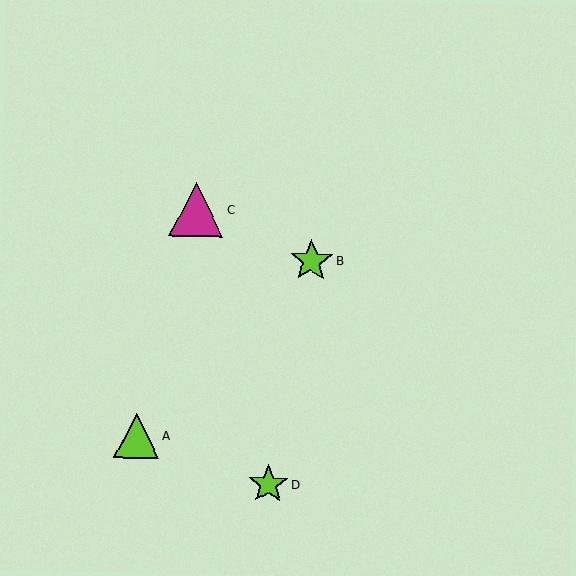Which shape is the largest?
The magenta triangle (labeled C) is the largest.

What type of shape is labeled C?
Shape C is a magenta triangle.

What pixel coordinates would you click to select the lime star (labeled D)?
Click at (268, 484) to select the lime star D.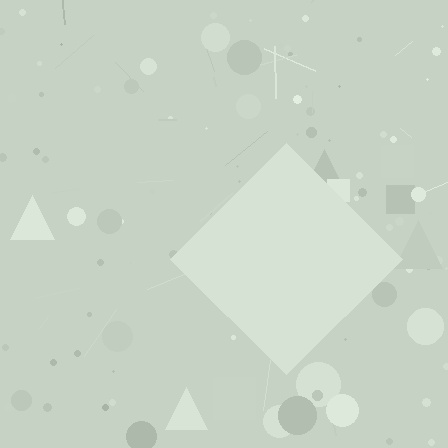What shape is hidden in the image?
A diamond is hidden in the image.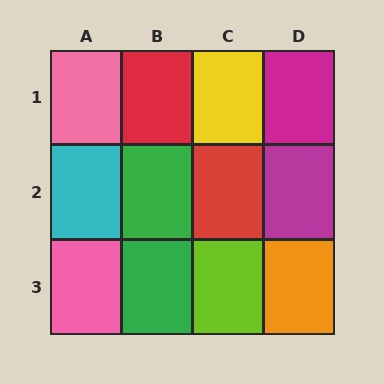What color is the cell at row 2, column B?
Green.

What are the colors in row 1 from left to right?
Pink, red, yellow, magenta.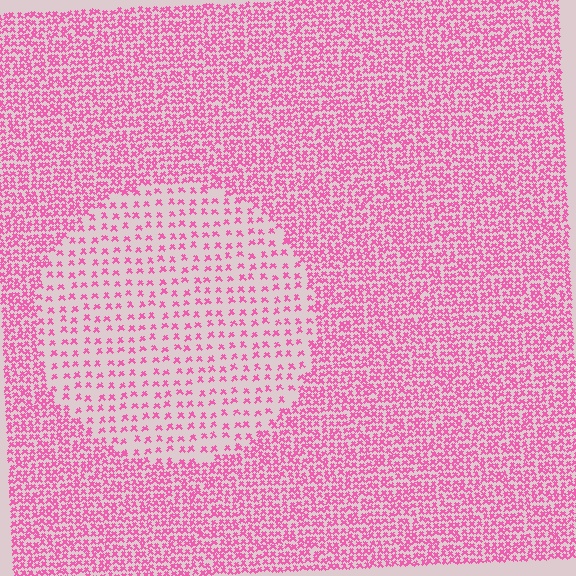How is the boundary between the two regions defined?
The boundary is defined by a change in element density (approximately 2.5x ratio). All elements are the same color, size, and shape.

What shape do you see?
I see a circle.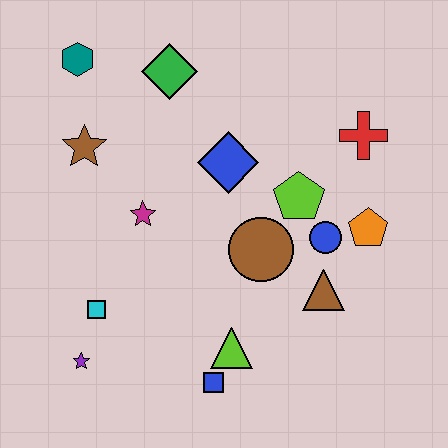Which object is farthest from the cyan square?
The red cross is farthest from the cyan square.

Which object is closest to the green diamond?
The teal hexagon is closest to the green diamond.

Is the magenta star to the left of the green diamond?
Yes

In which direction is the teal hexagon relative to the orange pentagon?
The teal hexagon is to the left of the orange pentagon.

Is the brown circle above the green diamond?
No